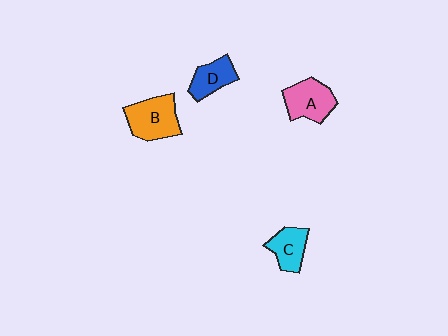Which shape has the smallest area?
Shape C (cyan).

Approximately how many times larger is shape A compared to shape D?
Approximately 1.3 times.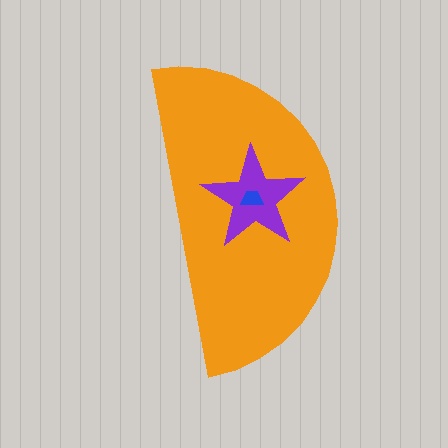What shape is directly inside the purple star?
The blue trapezoid.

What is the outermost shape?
The orange semicircle.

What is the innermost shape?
The blue trapezoid.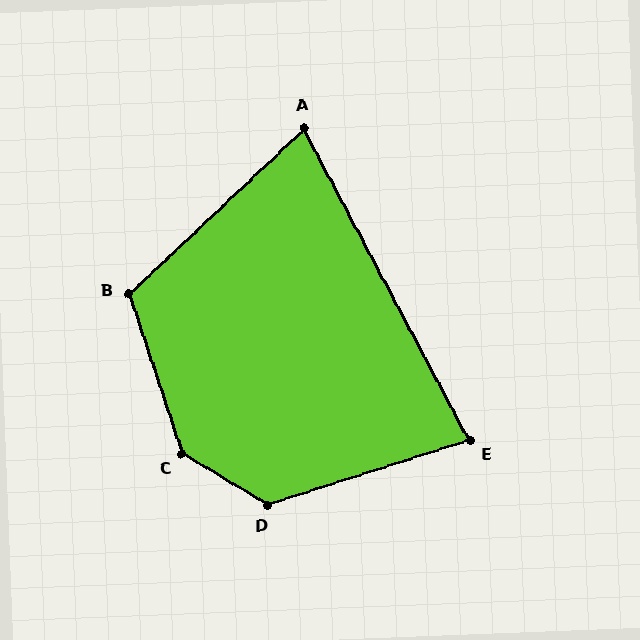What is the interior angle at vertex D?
Approximately 131 degrees (obtuse).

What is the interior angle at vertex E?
Approximately 80 degrees (acute).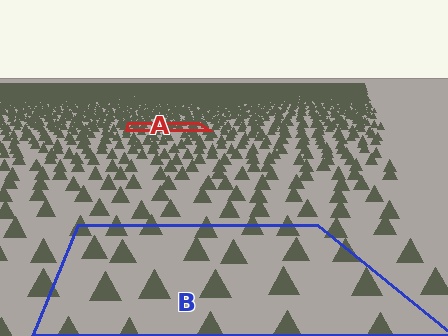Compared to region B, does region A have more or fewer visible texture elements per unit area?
Region A has more texture elements per unit area — they are packed more densely because it is farther away.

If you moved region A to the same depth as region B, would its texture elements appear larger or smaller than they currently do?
They would appear larger. At a closer depth, the same texture elements are projected at a bigger on-screen size.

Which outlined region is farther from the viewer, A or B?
Region A is farther from the viewer — the texture elements inside it appear smaller and more densely packed.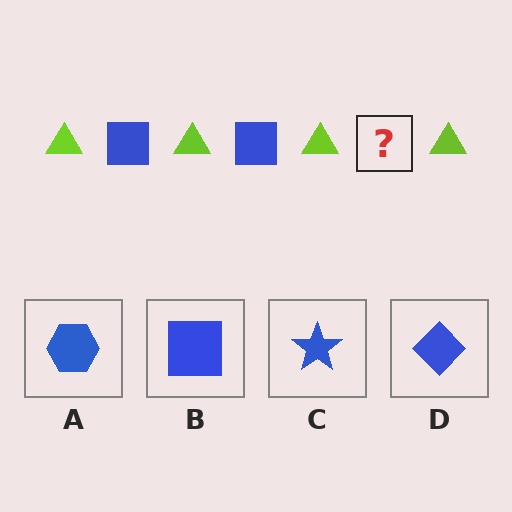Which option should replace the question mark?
Option B.